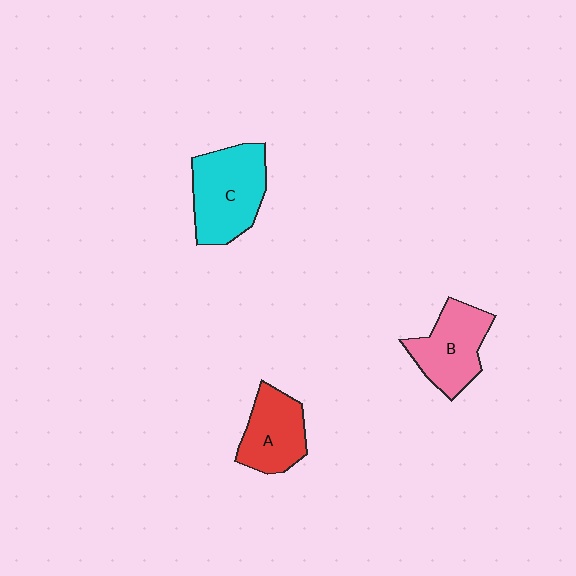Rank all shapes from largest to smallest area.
From largest to smallest: C (cyan), B (pink), A (red).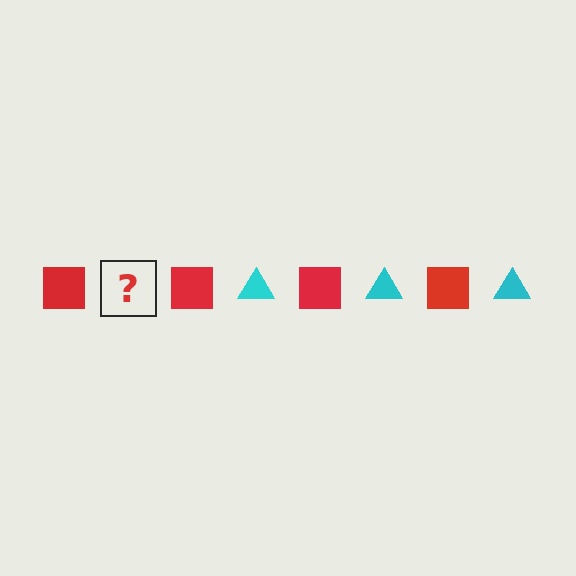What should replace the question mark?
The question mark should be replaced with a cyan triangle.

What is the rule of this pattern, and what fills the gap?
The rule is that the pattern alternates between red square and cyan triangle. The gap should be filled with a cyan triangle.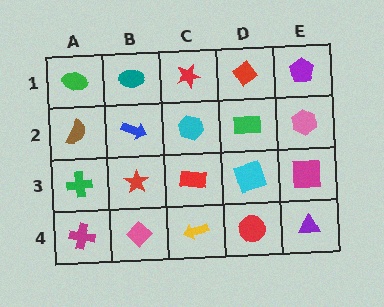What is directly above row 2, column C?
A red star.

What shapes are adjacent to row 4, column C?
A red rectangle (row 3, column C), a pink diamond (row 4, column B), a red circle (row 4, column D).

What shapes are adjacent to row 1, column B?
A blue arrow (row 2, column B), a green ellipse (row 1, column A), a red star (row 1, column C).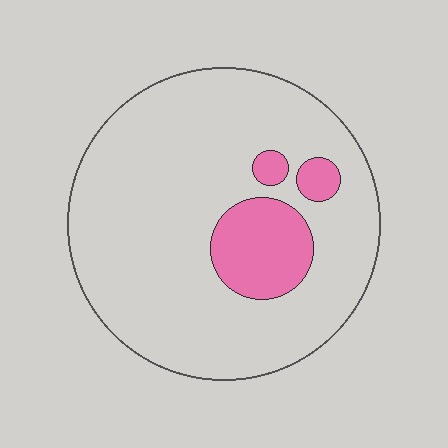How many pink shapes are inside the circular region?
3.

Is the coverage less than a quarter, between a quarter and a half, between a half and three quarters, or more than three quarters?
Less than a quarter.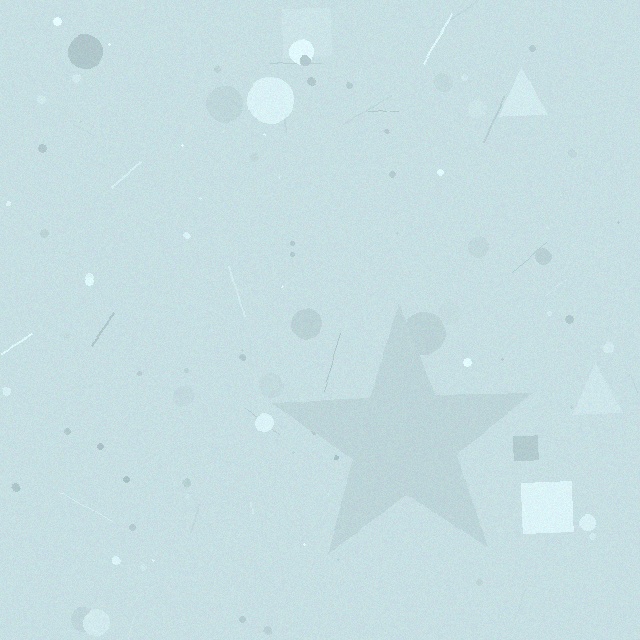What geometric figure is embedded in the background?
A star is embedded in the background.